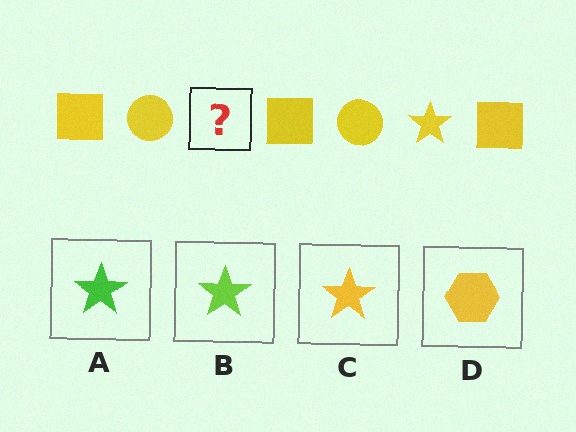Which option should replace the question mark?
Option C.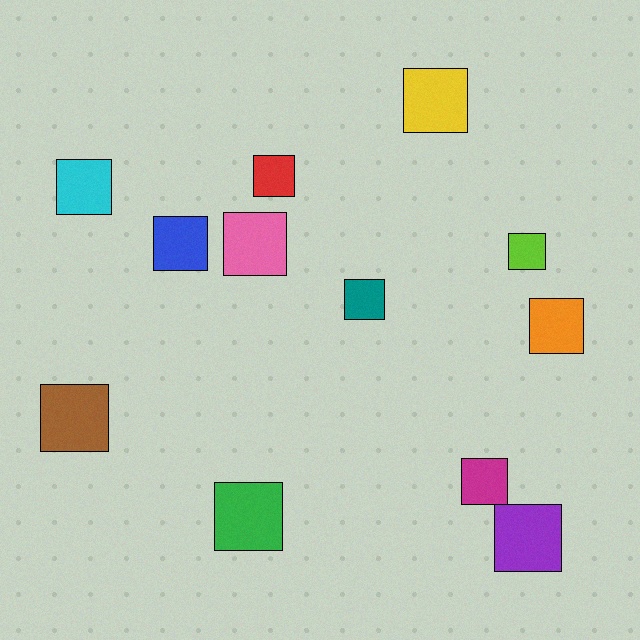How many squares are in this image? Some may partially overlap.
There are 12 squares.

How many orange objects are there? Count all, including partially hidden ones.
There is 1 orange object.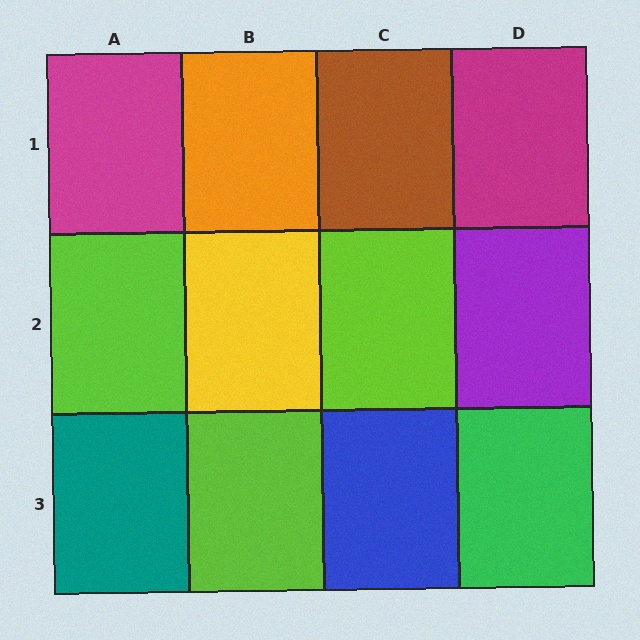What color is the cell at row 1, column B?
Orange.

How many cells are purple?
1 cell is purple.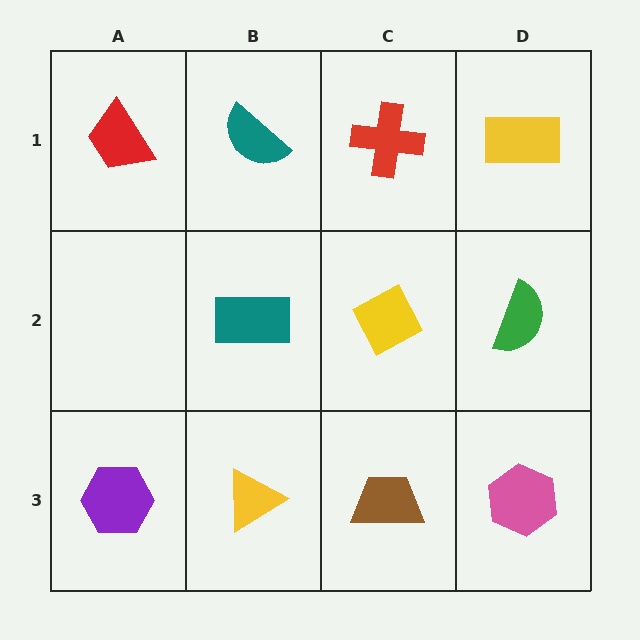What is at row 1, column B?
A teal semicircle.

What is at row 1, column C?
A red cross.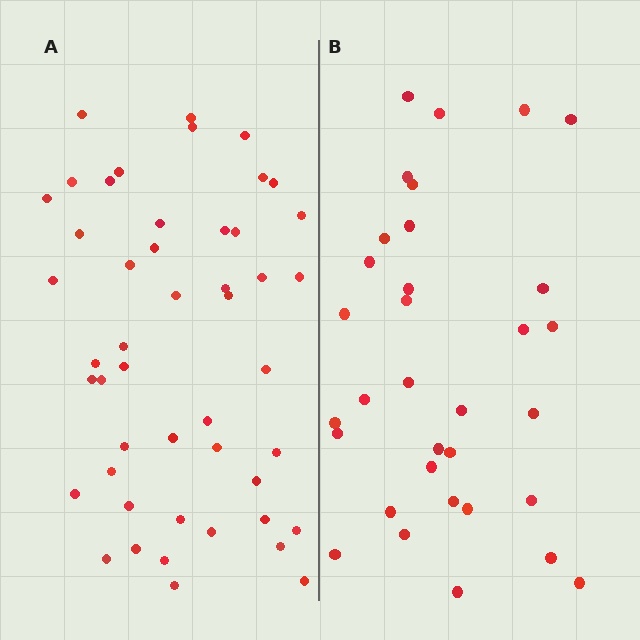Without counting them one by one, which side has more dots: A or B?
Region A (the left region) has more dots.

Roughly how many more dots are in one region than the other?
Region A has approximately 15 more dots than region B.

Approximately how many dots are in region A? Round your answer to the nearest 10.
About 50 dots. (The exact count is 48, which rounds to 50.)